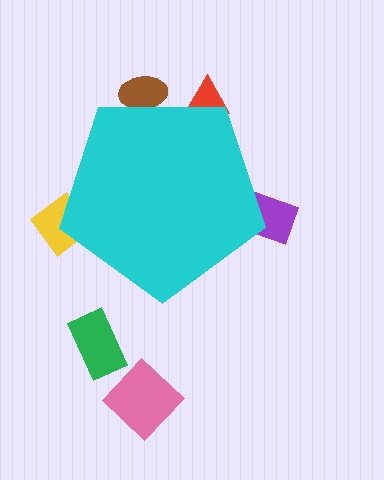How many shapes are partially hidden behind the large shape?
4 shapes are partially hidden.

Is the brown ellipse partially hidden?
Yes, the brown ellipse is partially hidden behind the cyan pentagon.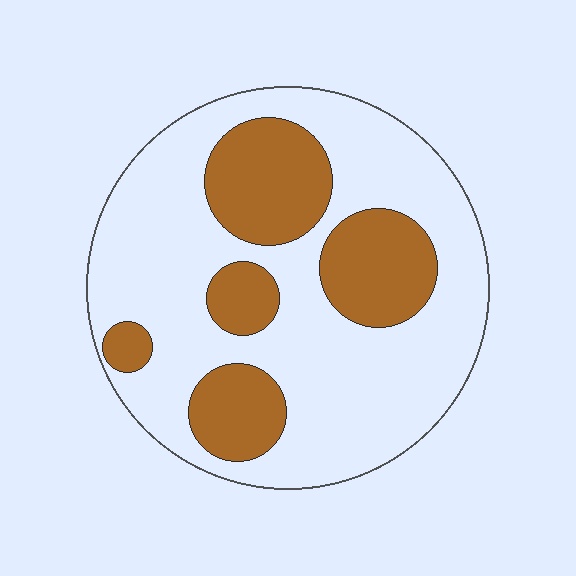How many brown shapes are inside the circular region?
5.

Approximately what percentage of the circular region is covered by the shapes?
Approximately 30%.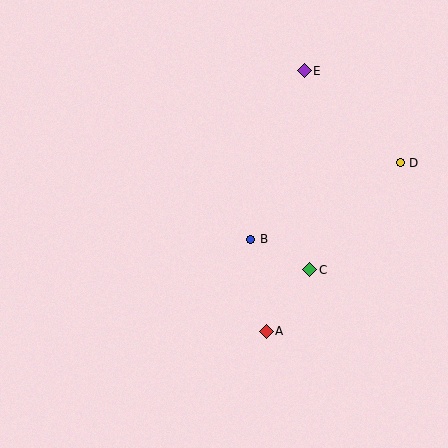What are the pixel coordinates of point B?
Point B is at (251, 239).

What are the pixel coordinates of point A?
Point A is at (266, 331).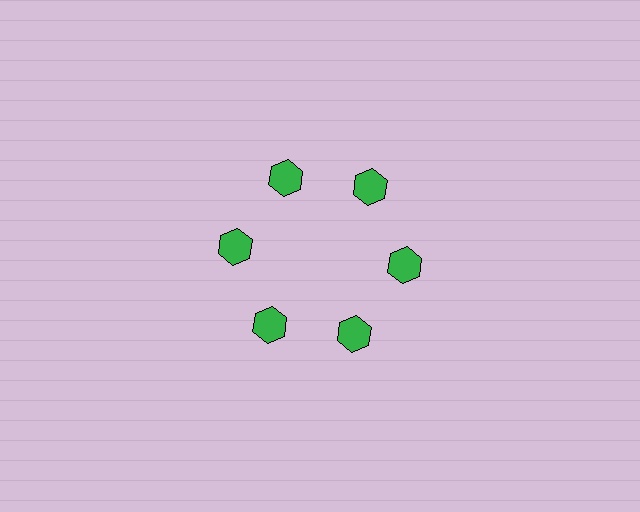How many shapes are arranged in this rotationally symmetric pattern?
There are 6 shapes, arranged in 6 groups of 1.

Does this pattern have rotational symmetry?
Yes, this pattern has 6-fold rotational symmetry. It looks the same after rotating 60 degrees around the center.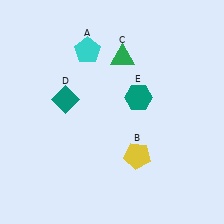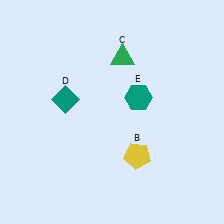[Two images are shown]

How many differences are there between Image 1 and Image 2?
There is 1 difference between the two images.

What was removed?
The cyan pentagon (A) was removed in Image 2.